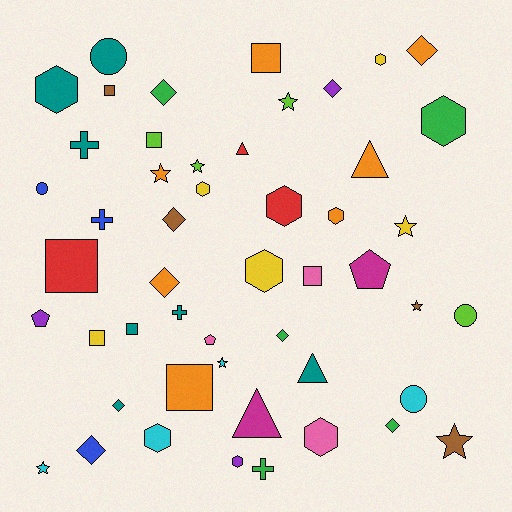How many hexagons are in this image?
There are 10 hexagons.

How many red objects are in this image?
There are 3 red objects.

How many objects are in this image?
There are 50 objects.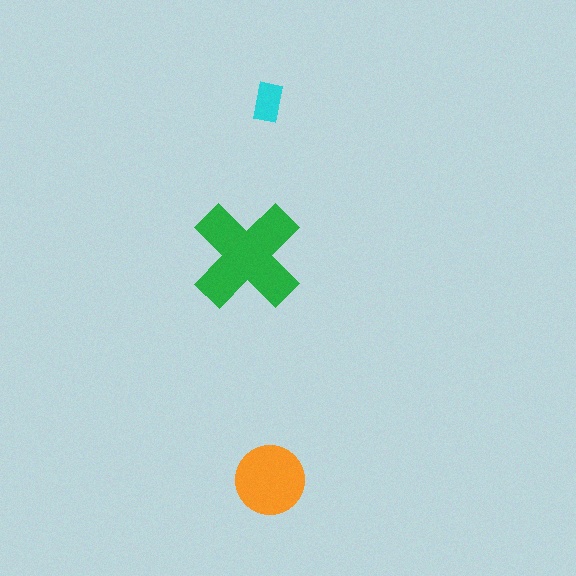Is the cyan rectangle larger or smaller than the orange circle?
Smaller.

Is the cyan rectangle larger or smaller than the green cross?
Smaller.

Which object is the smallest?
The cyan rectangle.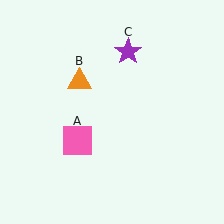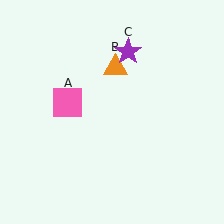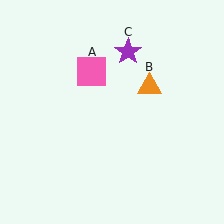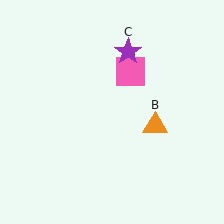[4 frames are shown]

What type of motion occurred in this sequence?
The pink square (object A), orange triangle (object B) rotated clockwise around the center of the scene.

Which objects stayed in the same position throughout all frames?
Purple star (object C) remained stationary.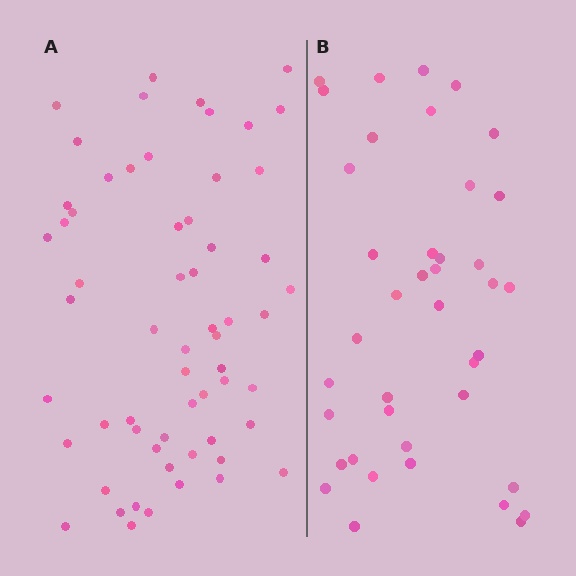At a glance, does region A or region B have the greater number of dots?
Region A (the left region) has more dots.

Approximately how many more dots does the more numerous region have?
Region A has approximately 20 more dots than region B.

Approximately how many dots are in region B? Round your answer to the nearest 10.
About 40 dots.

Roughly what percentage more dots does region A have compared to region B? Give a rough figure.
About 50% more.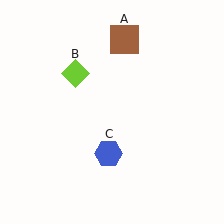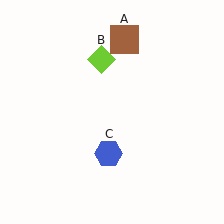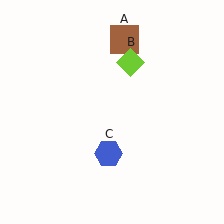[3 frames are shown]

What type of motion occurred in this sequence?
The lime diamond (object B) rotated clockwise around the center of the scene.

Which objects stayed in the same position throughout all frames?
Brown square (object A) and blue hexagon (object C) remained stationary.